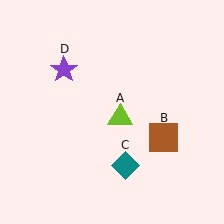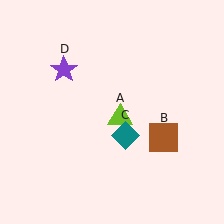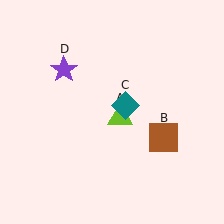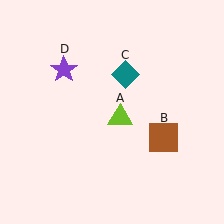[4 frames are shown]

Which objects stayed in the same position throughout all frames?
Lime triangle (object A) and brown square (object B) and purple star (object D) remained stationary.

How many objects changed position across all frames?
1 object changed position: teal diamond (object C).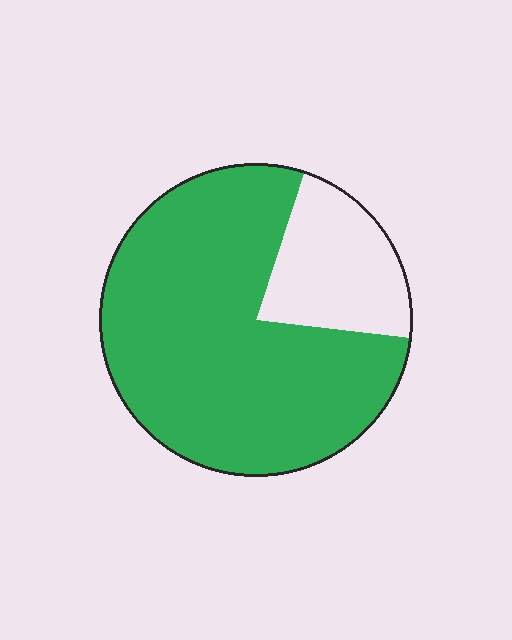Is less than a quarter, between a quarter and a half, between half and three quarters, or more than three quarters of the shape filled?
More than three quarters.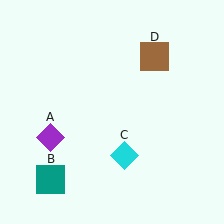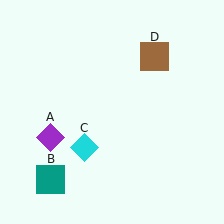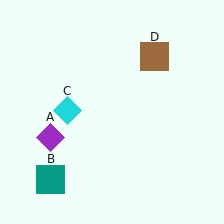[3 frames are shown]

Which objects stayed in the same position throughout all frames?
Purple diamond (object A) and teal square (object B) and brown square (object D) remained stationary.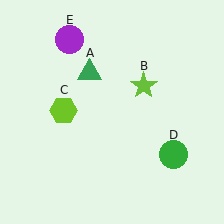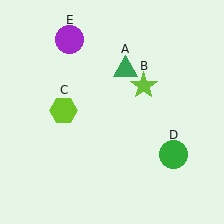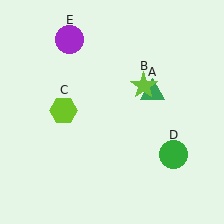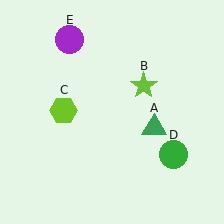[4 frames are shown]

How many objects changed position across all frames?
1 object changed position: green triangle (object A).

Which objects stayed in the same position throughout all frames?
Lime star (object B) and lime hexagon (object C) and green circle (object D) and purple circle (object E) remained stationary.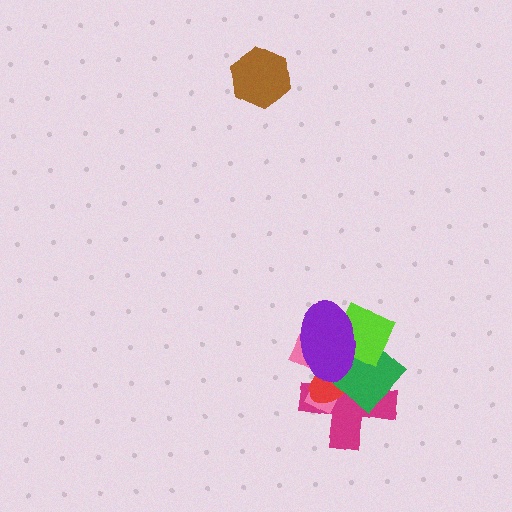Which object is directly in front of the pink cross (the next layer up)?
The red ellipse is directly in front of the pink cross.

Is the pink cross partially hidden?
Yes, it is partially covered by another shape.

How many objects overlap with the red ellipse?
4 objects overlap with the red ellipse.